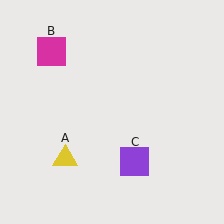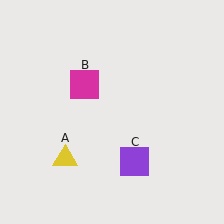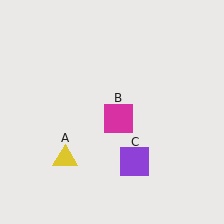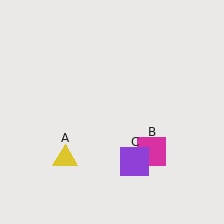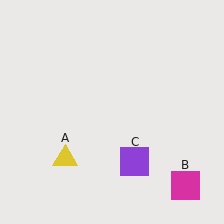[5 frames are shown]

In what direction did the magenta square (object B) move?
The magenta square (object B) moved down and to the right.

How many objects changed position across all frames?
1 object changed position: magenta square (object B).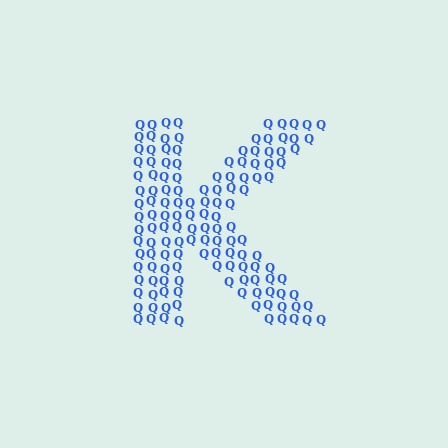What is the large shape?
The large shape is the letter K.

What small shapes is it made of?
It is made of small letter Q's.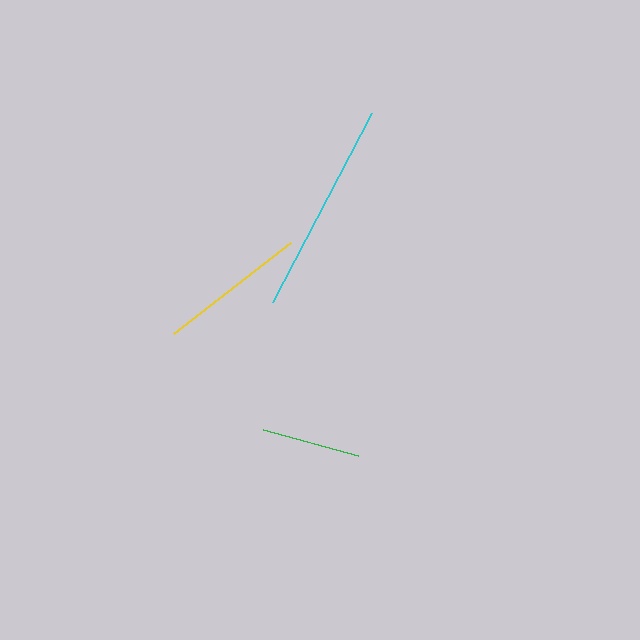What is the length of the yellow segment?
The yellow segment is approximately 147 pixels long.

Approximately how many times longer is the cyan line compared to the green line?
The cyan line is approximately 2.2 times the length of the green line.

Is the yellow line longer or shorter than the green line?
The yellow line is longer than the green line.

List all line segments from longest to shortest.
From longest to shortest: cyan, yellow, green.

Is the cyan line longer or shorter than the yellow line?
The cyan line is longer than the yellow line.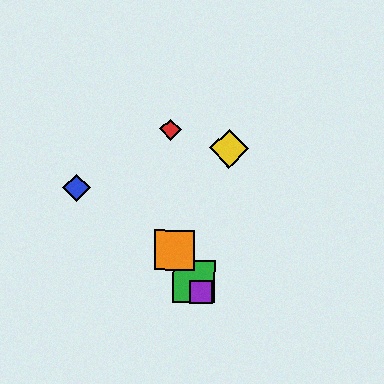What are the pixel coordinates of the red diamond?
The red diamond is at (171, 130).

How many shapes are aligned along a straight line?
3 shapes (the green square, the purple square, the orange square) are aligned along a straight line.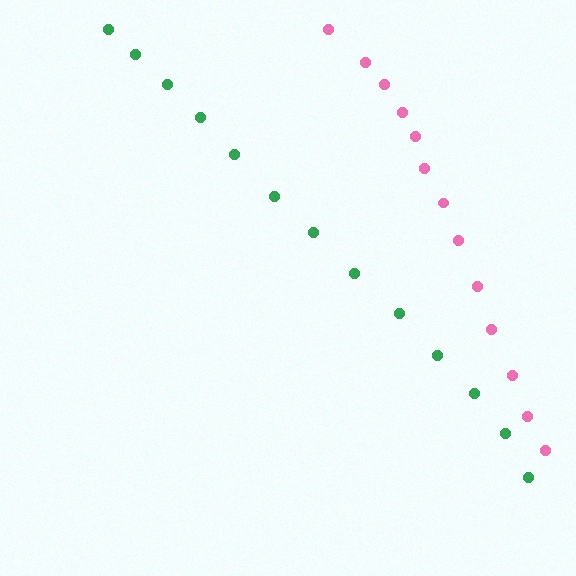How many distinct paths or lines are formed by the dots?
There are 2 distinct paths.